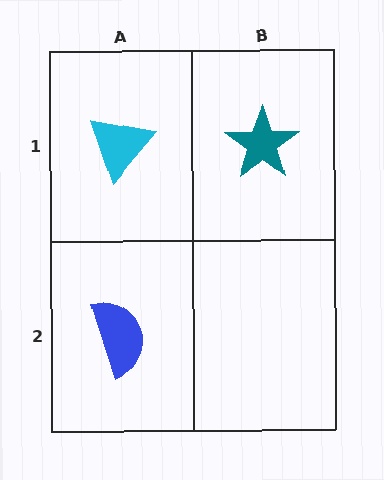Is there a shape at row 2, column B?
No, that cell is empty.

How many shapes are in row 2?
1 shape.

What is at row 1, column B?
A teal star.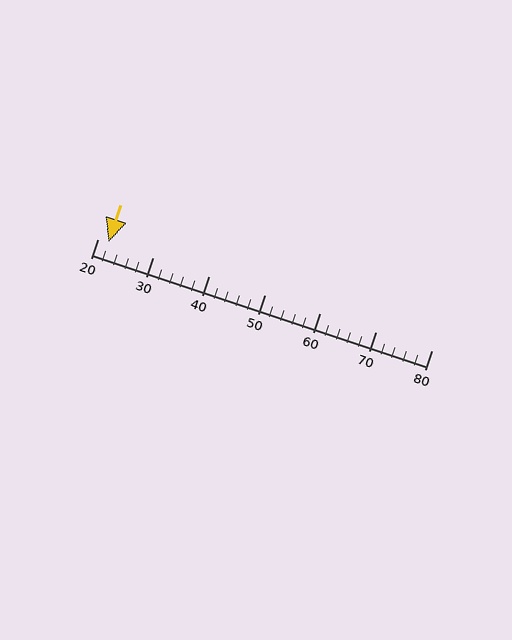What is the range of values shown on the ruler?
The ruler shows values from 20 to 80.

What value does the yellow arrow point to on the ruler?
The yellow arrow points to approximately 22.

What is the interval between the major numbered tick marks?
The major tick marks are spaced 10 units apart.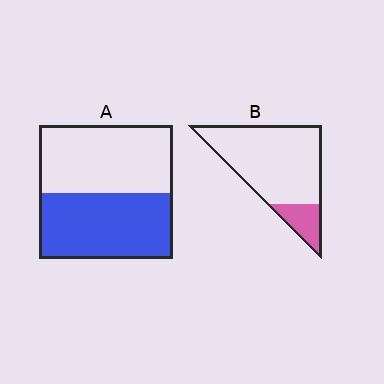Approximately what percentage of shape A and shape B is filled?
A is approximately 50% and B is approximately 15%.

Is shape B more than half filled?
No.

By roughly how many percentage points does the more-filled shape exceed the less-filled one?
By roughly 30 percentage points (A over B).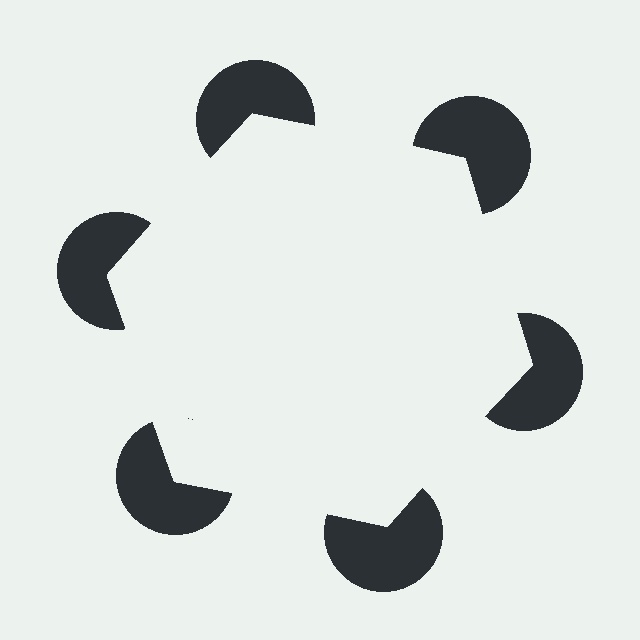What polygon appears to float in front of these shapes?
An illusory hexagon — its edges are inferred from the aligned wedge cuts in the pac-man discs, not physically drawn.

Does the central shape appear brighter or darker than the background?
It typically appears slightly brighter than the background, even though no actual brightness change is drawn.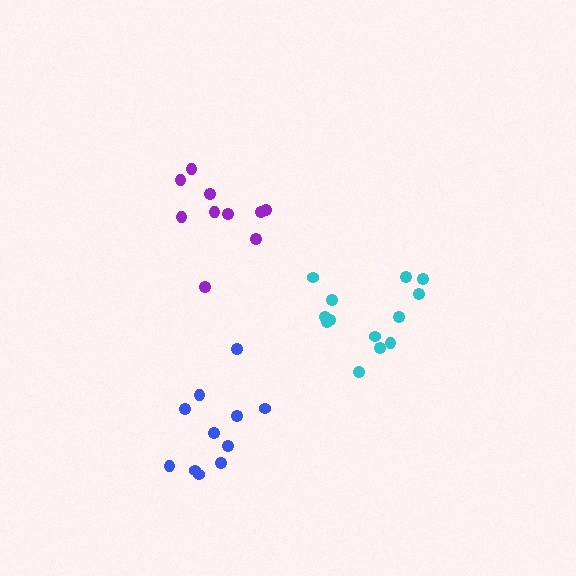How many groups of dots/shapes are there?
There are 3 groups.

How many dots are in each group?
Group 1: 10 dots, Group 2: 13 dots, Group 3: 11 dots (34 total).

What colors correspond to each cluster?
The clusters are colored: purple, cyan, blue.